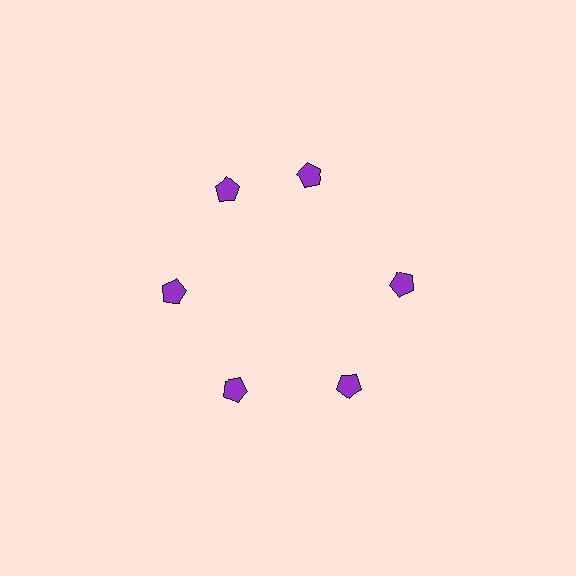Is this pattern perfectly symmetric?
No. The 6 purple pentagons are arranged in a ring, but one element near the 1 o'clock position is rotated out of alignment along the ring, breaking the 6-fold rotational symmetry.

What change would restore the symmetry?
The symmetry would be restored by rotating it back into even spacing with its neighbors so that all 6 pentagons sit at equal angles and equal distance from the center.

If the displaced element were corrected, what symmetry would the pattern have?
It would have 6-fold rotational symmetry — the pattern would map onto itself every 60 degrees.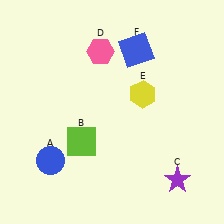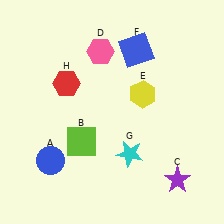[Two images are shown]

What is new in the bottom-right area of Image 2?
A cyan star (G) was added in the bottom-right area of Image 2.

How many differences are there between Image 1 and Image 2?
There are 2 differences between the two images.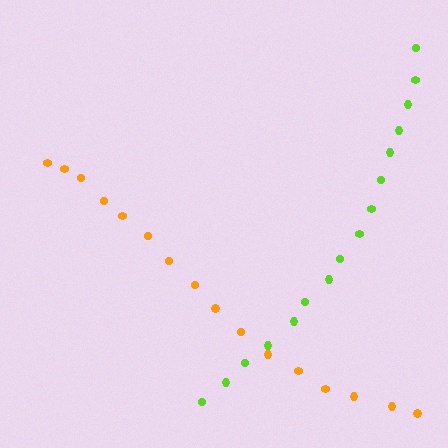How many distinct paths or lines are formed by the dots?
There are 2 distinct paths.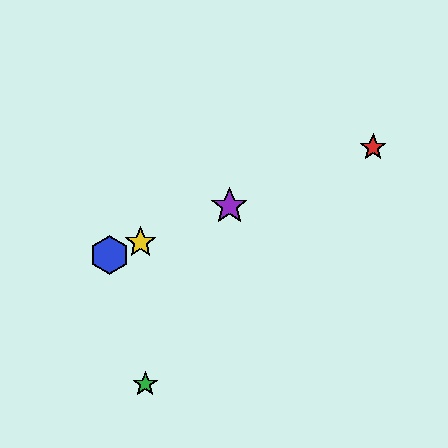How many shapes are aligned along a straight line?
4 shapes (the red star, the blue hexagon, the yellow star, the purple star) are aligned along a straight line.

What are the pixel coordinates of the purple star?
The purple star is at (229, 206).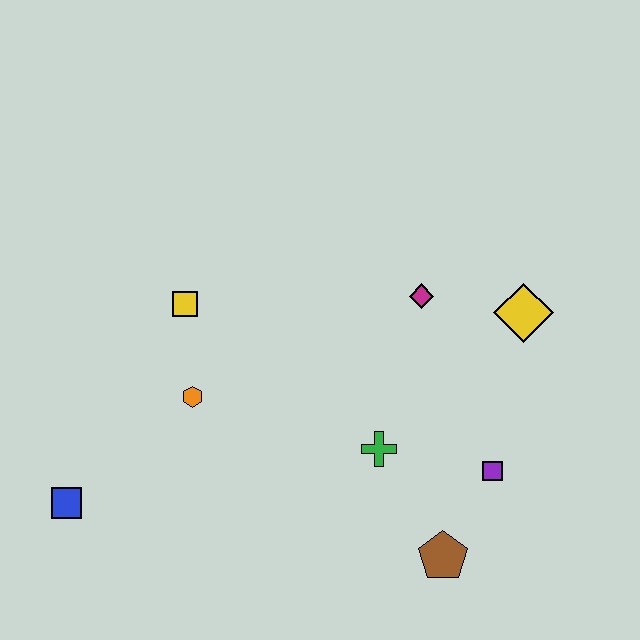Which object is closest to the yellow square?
The orange hexagon is closest to the yellow square.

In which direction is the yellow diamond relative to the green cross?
The yellow diamond is to the right of the green cross.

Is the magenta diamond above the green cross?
Yes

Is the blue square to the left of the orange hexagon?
Yes